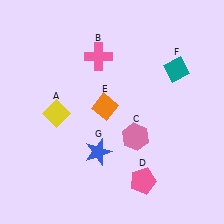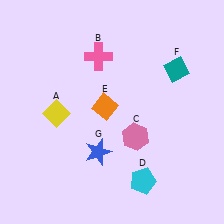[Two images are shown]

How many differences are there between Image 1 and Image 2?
There is 1 difference between the two images.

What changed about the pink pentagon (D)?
In Image 1, D is pink. In Image 2, it changed to cyan.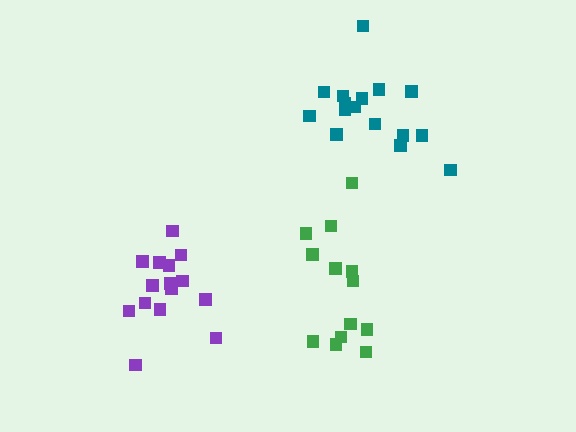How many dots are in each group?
Group 1: 15 dots, Group 2: 13 dots, Group 3: 16 dots (44 total).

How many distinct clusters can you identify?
There are 3 distinct clusters.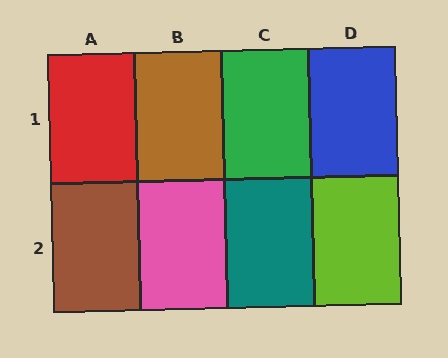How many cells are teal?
1 cell is teal.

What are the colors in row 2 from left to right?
Brown, pink, teal, lime.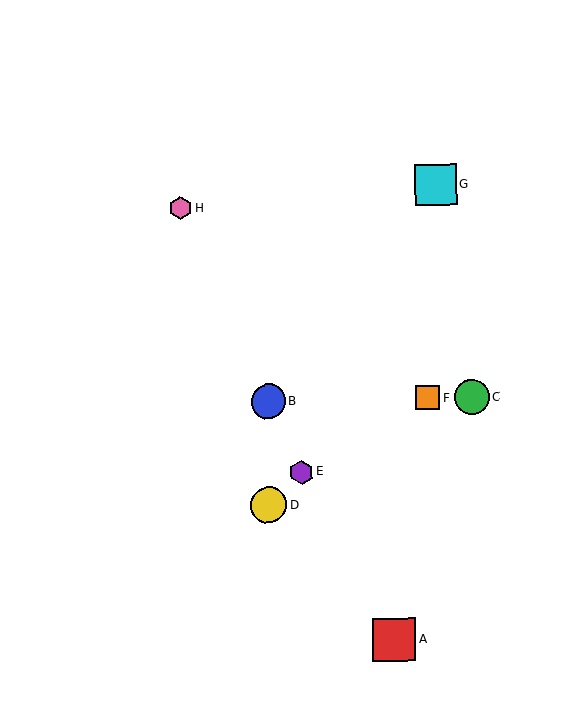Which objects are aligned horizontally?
Objects B, C, F are aligned horizontally.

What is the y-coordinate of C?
Object C is at y≈397.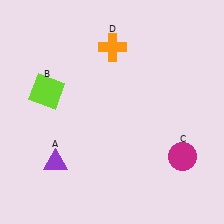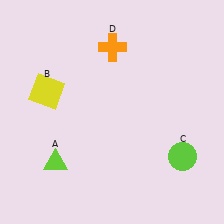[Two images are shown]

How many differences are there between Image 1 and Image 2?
There are 3 differences between the two images.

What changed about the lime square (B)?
In Image 1, B is lime. In Image 2, it changed to yellow.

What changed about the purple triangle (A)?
In Image 1, A is purple. In Image 2, it changed to lime.